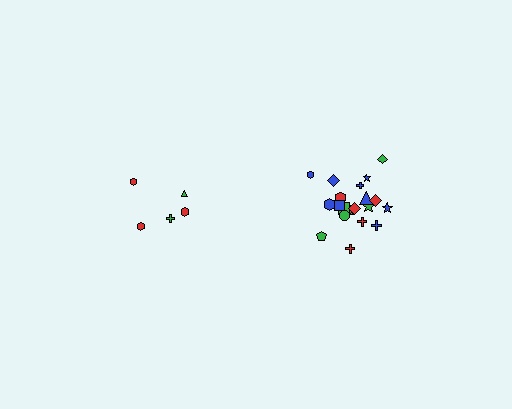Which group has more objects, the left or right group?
The right group.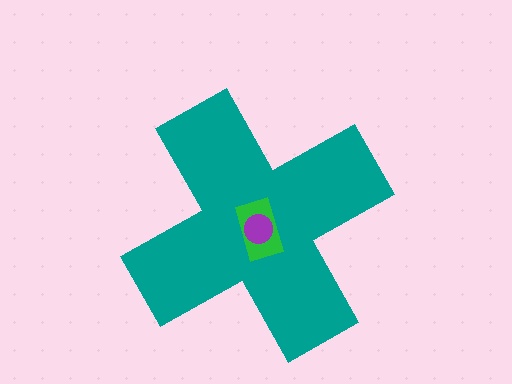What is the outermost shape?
The teal cross.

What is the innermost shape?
The purple circle.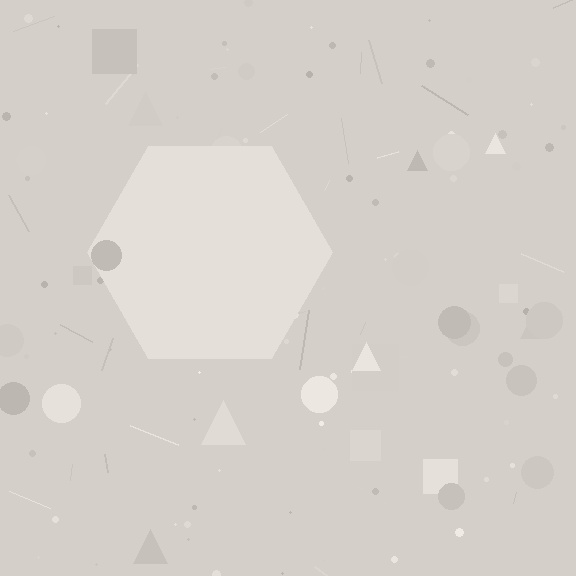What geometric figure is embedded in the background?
A hexagon is embedded in the background.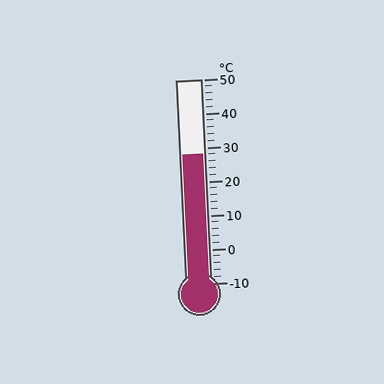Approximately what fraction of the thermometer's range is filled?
The thermometer is filled to approximately 65% of its range.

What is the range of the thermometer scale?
The thermometer scale ranges from -10°C to 50°C.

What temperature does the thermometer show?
The thermometer shows approximately 28°C.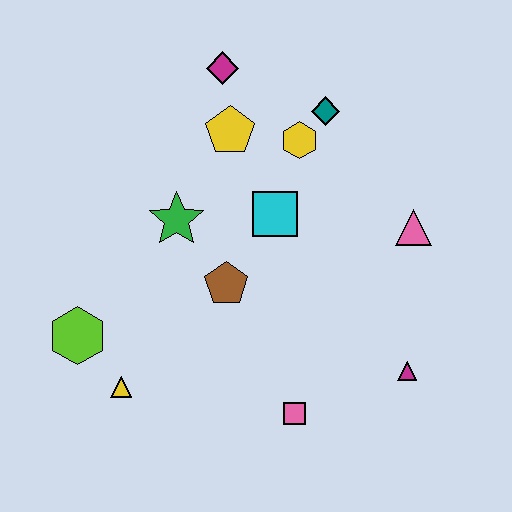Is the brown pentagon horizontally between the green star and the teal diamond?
Yes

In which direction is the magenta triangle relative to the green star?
The magenta triangle is to the right of the green star.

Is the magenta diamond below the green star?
No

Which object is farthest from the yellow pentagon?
The magenta triangle is farthest from the yellow pentagon.